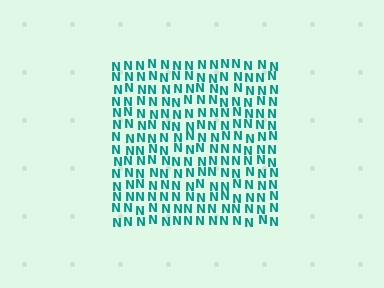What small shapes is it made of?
It is made of small letter N's.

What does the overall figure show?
The overall figure shows a square.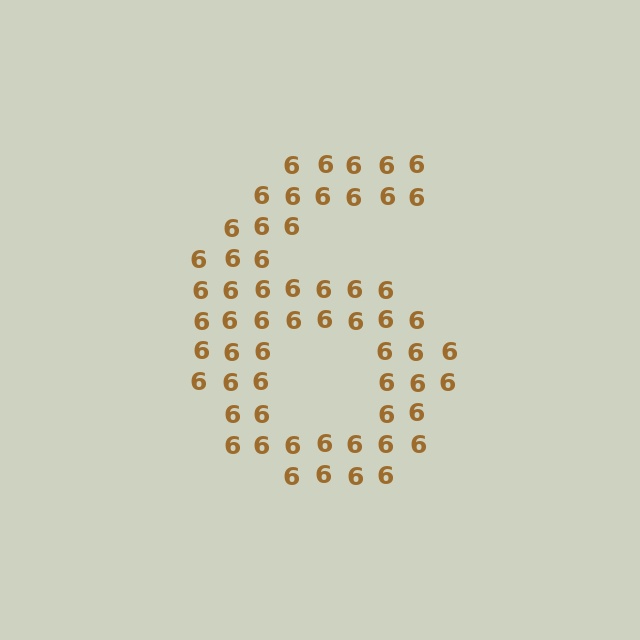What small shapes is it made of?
It is made of small digit 6's.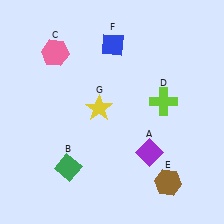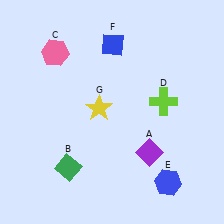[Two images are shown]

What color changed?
The hexagon (E) changed from brown in Image 1 to blue in Image 2.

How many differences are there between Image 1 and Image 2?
There is 1 difference between the two images.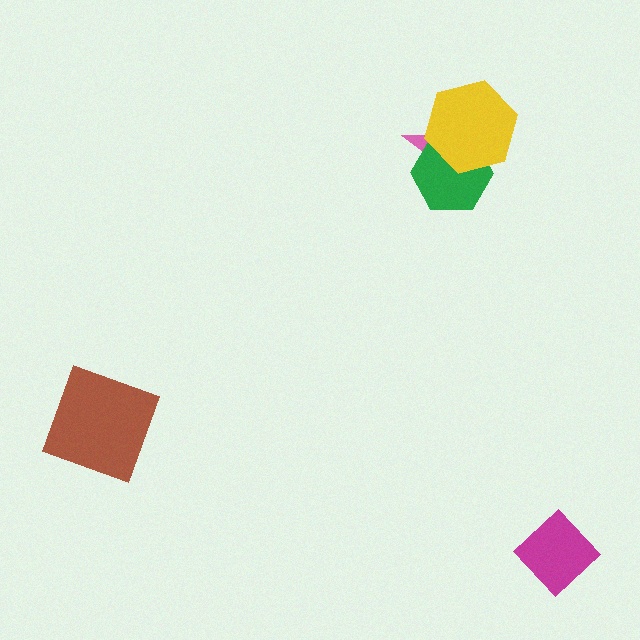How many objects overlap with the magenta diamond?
0 objects overlap with the magenta diamond.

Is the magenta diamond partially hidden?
No, no other shape covers it.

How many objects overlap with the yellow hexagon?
2 objects overlap with the yellow hexagon.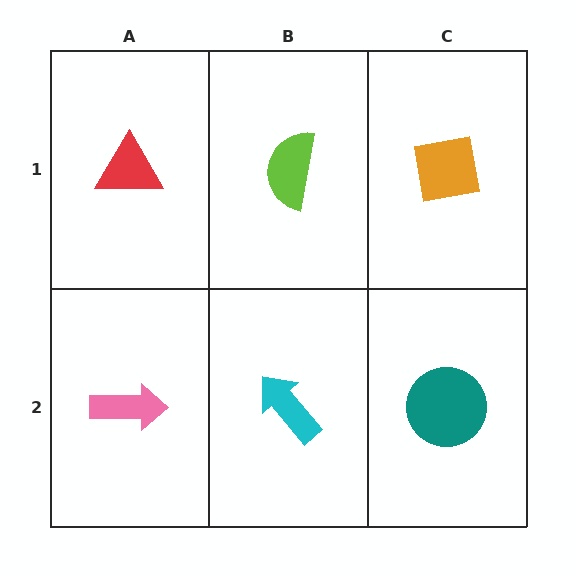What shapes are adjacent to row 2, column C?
An orange square (row 1, column C), a cyan arrow (row 2, column B).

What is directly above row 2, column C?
An orange square.